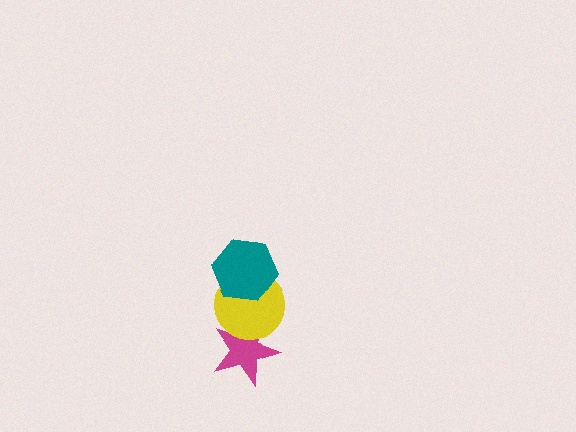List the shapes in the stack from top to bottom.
From top to bottom: the teal hexagon, the yellow circle, the magenta star.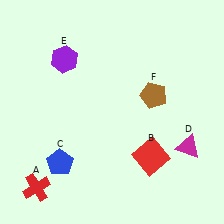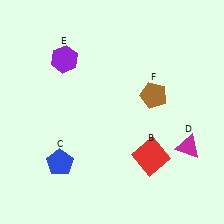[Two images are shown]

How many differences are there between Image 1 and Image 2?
There is 1 difference between the two images.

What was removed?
The red cross (A) was removed in Image 2.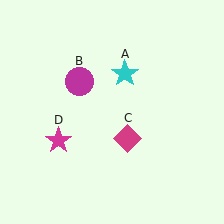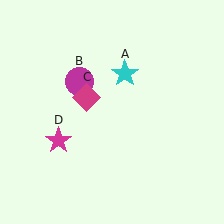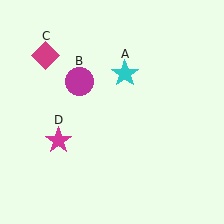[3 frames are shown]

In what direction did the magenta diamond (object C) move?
The magenta diamond (object C) moved up and to the left.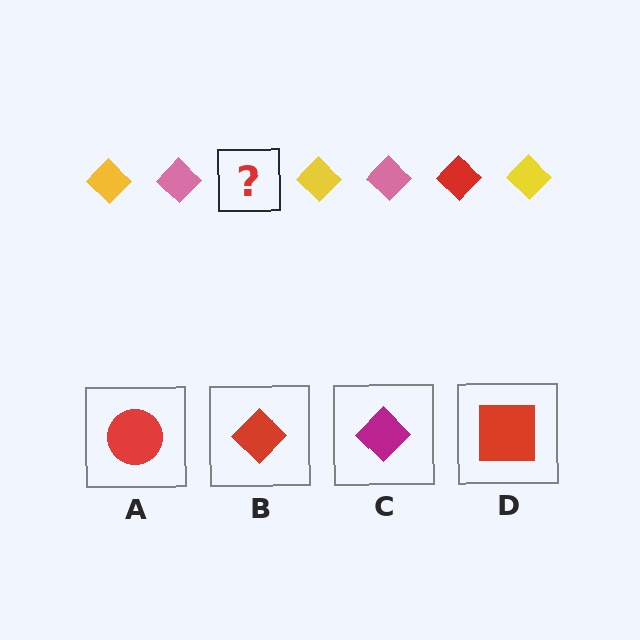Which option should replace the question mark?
Option B.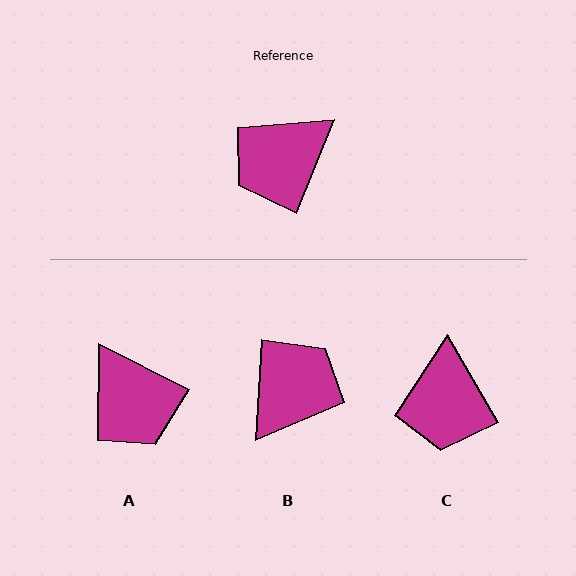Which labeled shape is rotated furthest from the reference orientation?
B, about 162 degrees away.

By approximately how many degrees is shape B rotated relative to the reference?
Approximately 162 degrees clockwise.